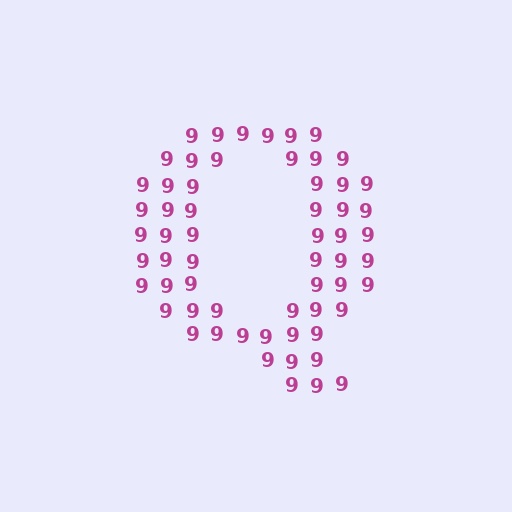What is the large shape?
The large shape is the letter Q.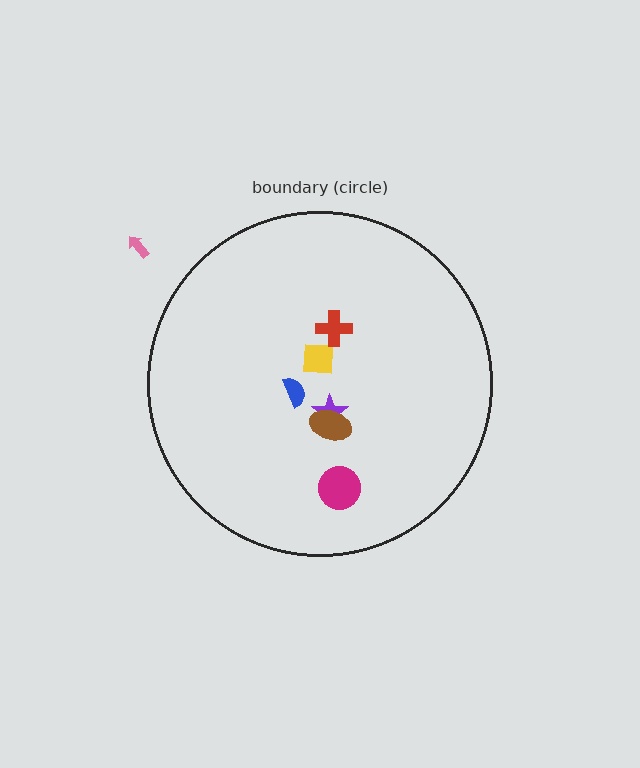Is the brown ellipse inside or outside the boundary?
Inside.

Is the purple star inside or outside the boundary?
Inside.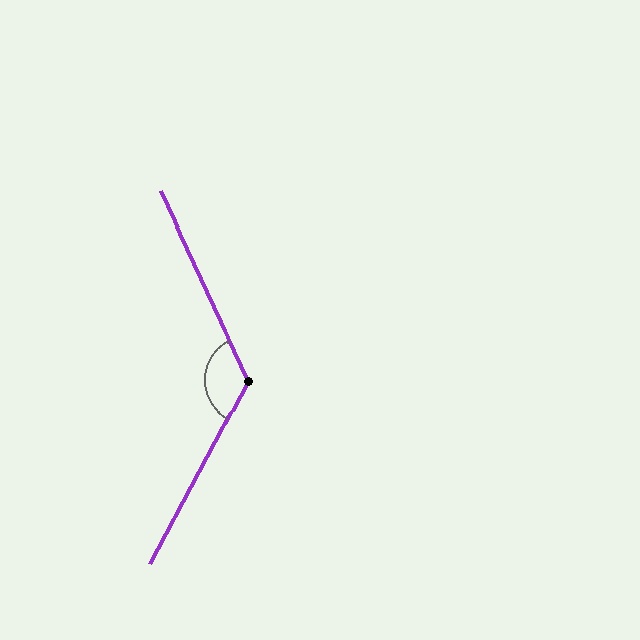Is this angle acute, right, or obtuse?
It is obtuse.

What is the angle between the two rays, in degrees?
Approximately 127 degrees.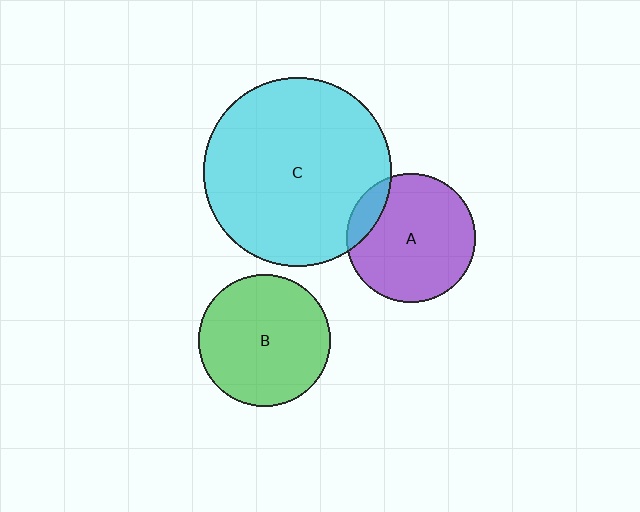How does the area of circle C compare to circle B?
Approximately 2.0 times.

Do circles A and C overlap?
Yes.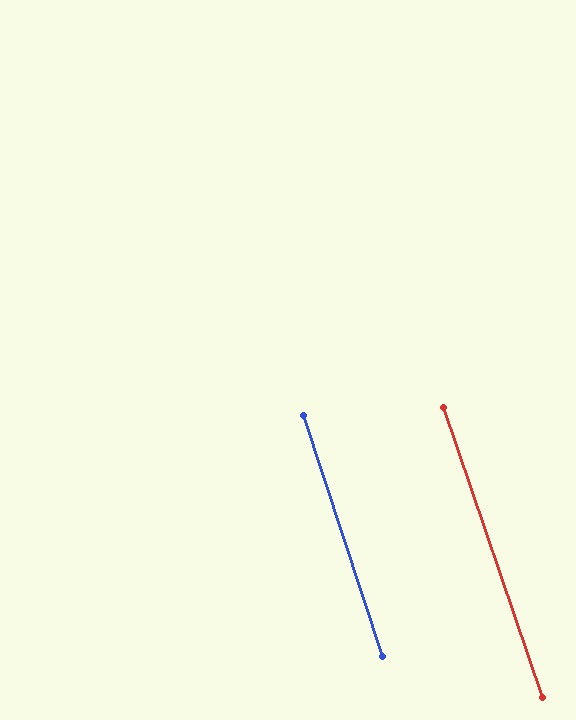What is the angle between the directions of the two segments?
Approximately 1 degree.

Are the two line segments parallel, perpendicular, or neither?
Parallel — their directions differ by only 0.9°.